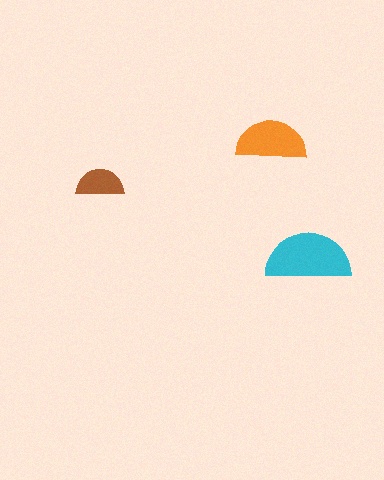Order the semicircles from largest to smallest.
the cyan one, the orange one, the brown one.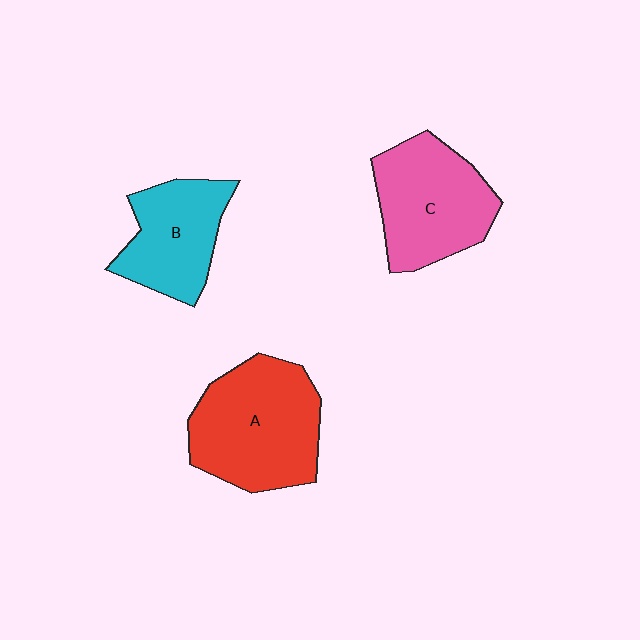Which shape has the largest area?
Shape A (red).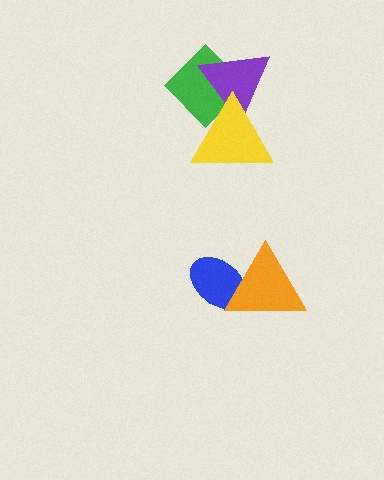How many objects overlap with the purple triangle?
2 objects overlap with the purple triangle.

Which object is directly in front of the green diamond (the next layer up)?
The purple triangle is directly in front of the green diamond.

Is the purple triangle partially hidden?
Yes, it is partially covered by another shape.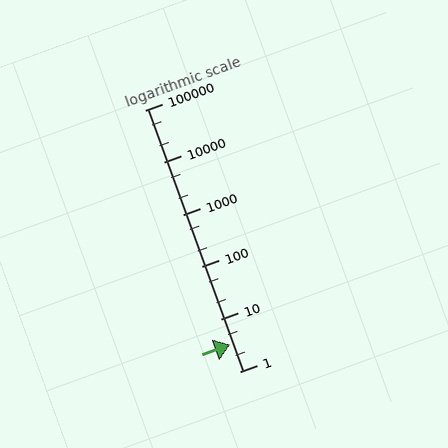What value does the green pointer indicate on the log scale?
The pointer indicates approximately 3.2.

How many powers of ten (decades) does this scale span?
The scale spans 5 decades, from 1 to 100000.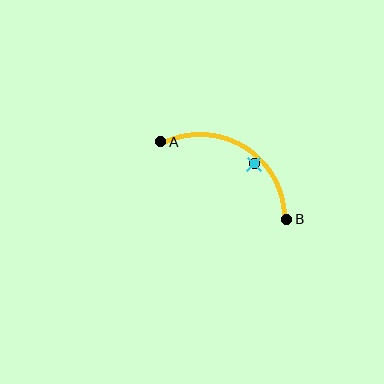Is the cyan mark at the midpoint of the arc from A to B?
No — the cyan mark does not lie on the arc at all. It sits slightly inside the curve.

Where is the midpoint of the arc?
The arc midpoint is the point on the curve farthest from the straight line joining A and B. It sits above that line.